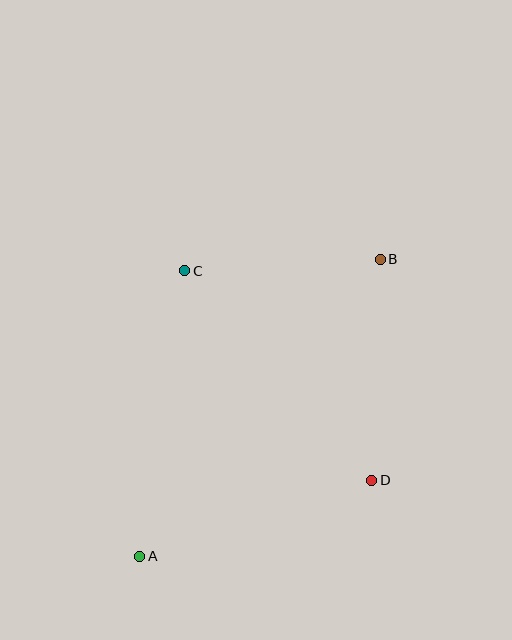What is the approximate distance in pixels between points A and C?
The distance between A and C is approximately 289 pixels.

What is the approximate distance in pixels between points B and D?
The distance between B and D is approximately 221 pixels.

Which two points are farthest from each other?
Points A and B are farthest from each other.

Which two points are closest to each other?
Points B and C are closest to each other.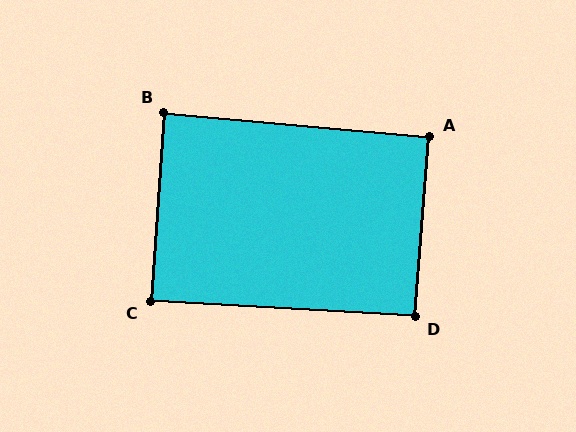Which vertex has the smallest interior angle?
B, at approximately 89 degrees.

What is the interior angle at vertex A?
Approximately 91 degrees (approximately right).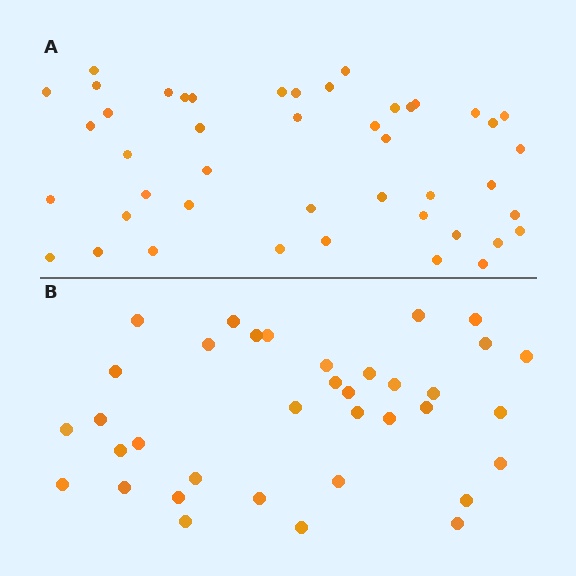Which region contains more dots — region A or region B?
Region A (the top region) has more dots.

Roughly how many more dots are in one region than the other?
Region A has roughly 8 or so more dots than region B.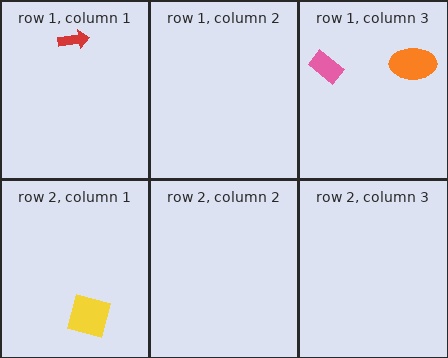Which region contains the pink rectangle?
The row 1, column 3 region.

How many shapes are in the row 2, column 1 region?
1.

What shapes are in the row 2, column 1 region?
The yellow square.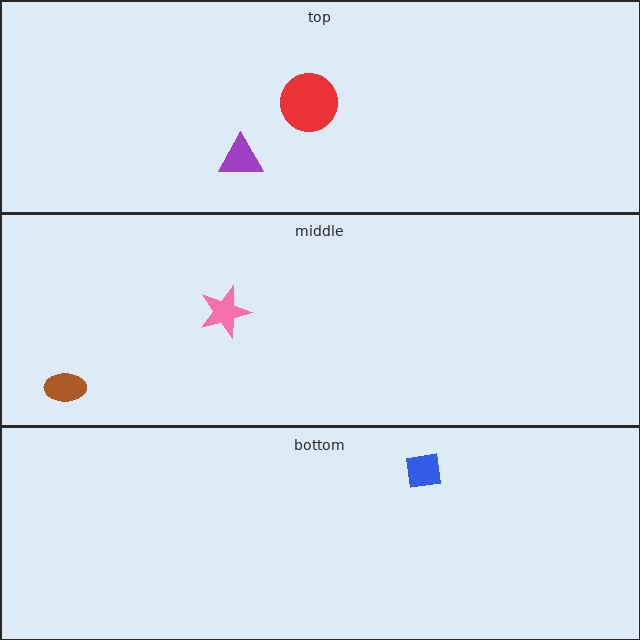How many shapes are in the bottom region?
1.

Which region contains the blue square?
The bottom region.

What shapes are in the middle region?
The brown ellipse, the pink star.